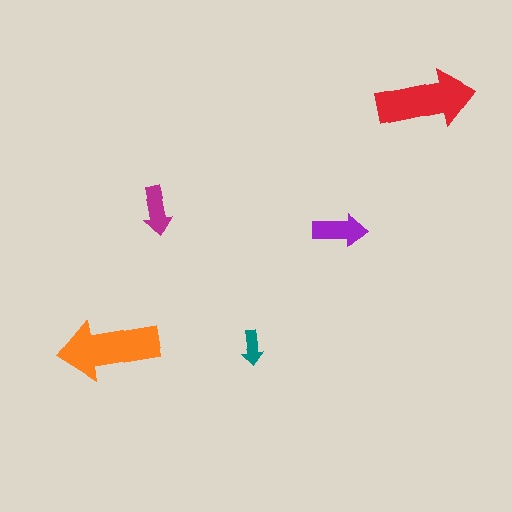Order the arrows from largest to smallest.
the orange one, the red one, the purple one, the magenta one, the teal one.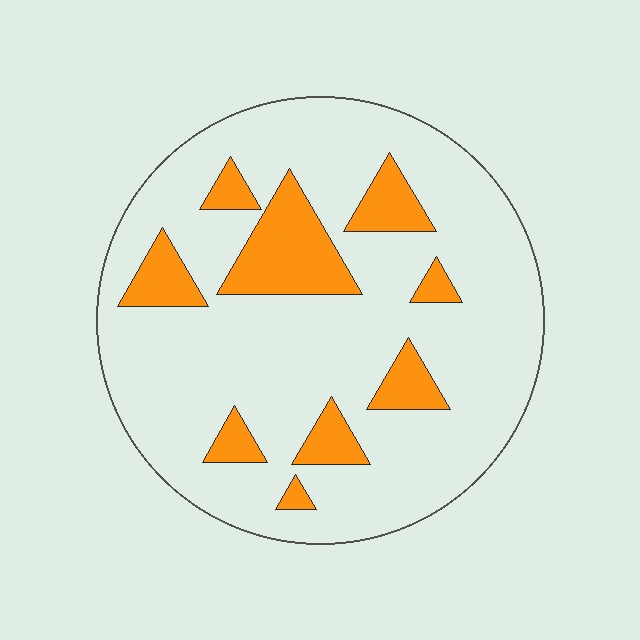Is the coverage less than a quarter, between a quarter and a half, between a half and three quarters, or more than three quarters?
Less than a quarter.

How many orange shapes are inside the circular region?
9.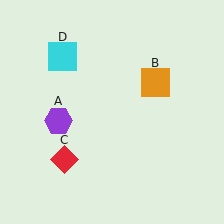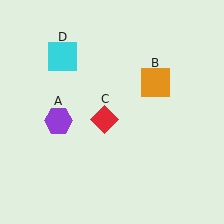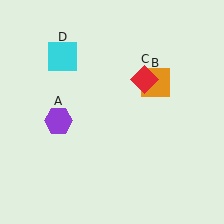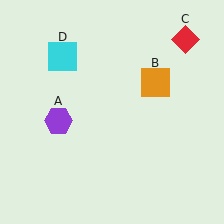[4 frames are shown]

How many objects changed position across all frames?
1 object changed position: red diamond (object C).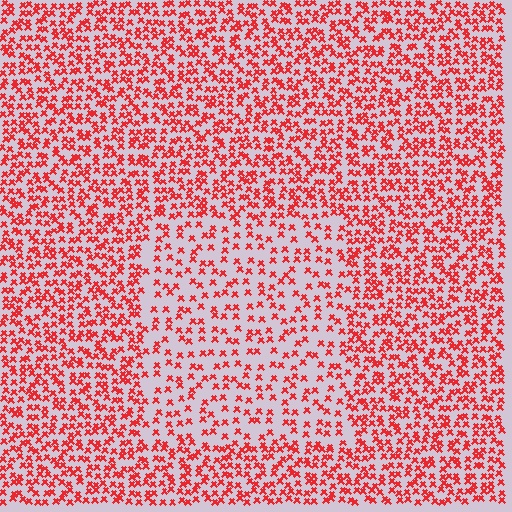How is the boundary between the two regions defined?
The boundary is defined by a change in element density (approximately 1.9x ratio). All elements are the same color, size, and shape.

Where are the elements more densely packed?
The elements are more densely packed outside the rectangle boundary.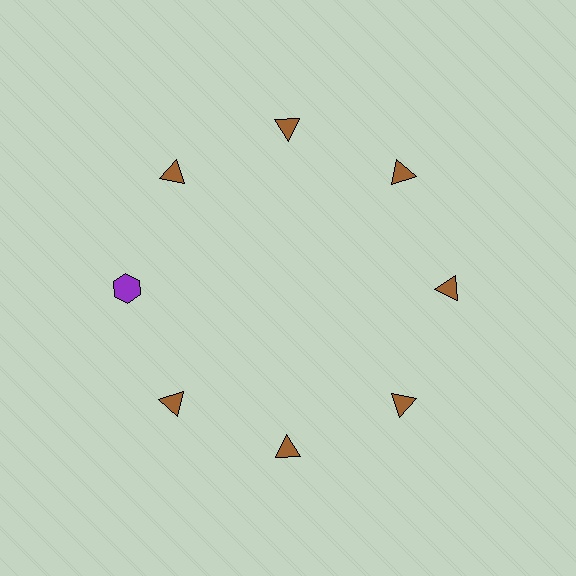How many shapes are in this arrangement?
There are 8 shapes arranged in a ring pattern.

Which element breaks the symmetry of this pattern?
The purple hexagon at roughly the 9 o'clock position breaks the symmetry. All other shapes are brown triangles.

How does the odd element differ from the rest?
It differs in both color (purple instead of brown) and shape (hexagon instead of triangle).